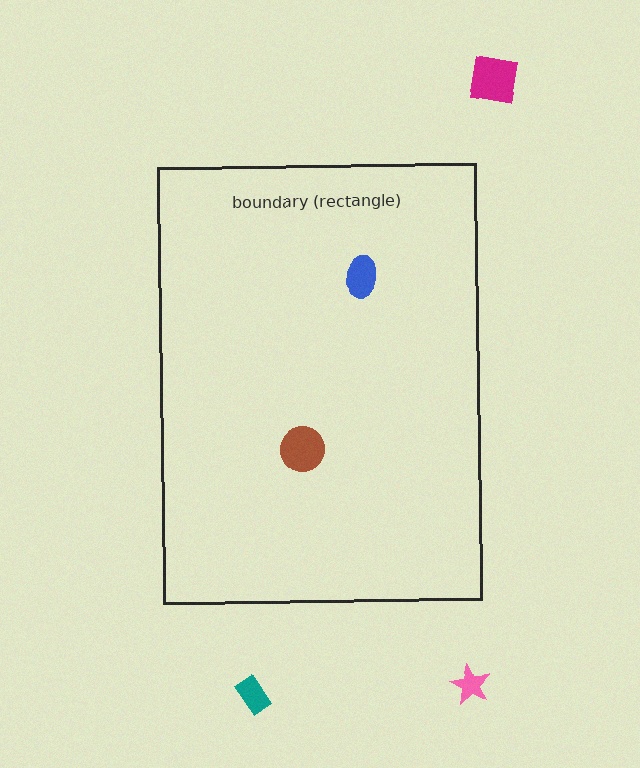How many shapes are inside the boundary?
2 inside, 3 outside.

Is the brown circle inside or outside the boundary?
Inside.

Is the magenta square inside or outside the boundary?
Outside.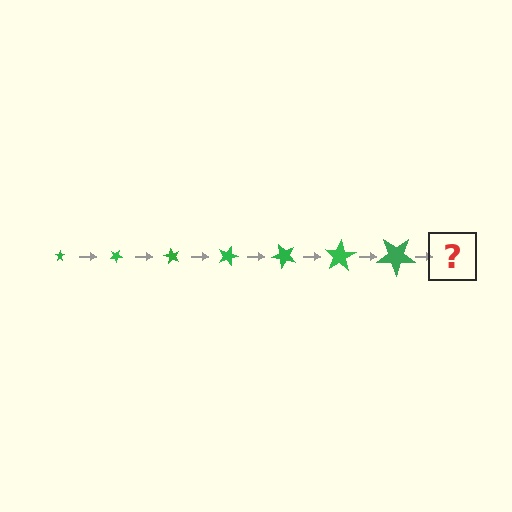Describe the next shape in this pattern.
It should be a star, larger than the previous one and rotated 210 degrees from the start.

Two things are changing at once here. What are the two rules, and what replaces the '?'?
The two rules are that the star grows larger each step and it rotates 30 degrees each step. The '?' should be a star, larger than the previous one and rotated 210 degrees from the start.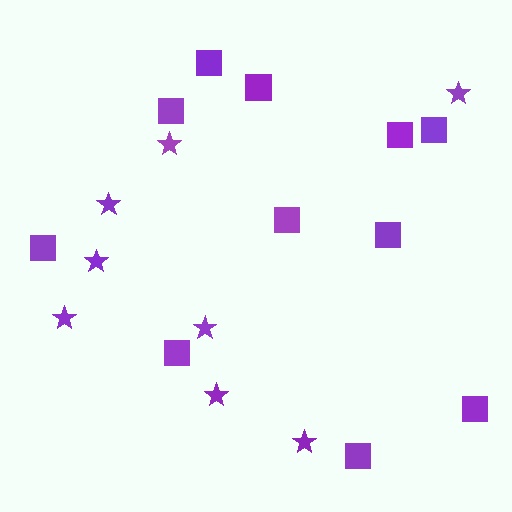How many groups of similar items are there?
There are 2 groups: one group of squares (11) and one group of stars (8).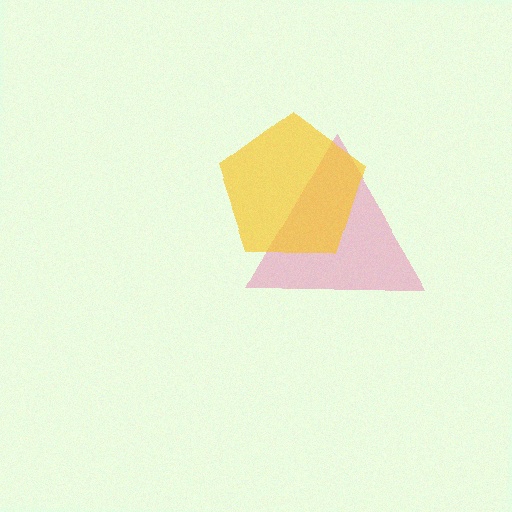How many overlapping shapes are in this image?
There are 2 overlapping shapes in the image.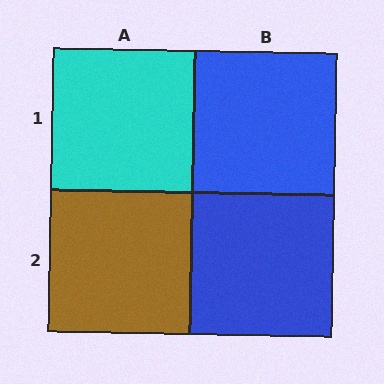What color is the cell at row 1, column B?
Blue.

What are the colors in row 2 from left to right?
Brown, blue.